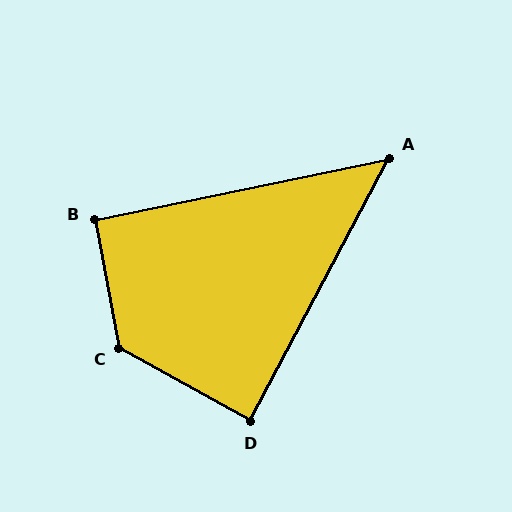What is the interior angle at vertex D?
Approximately 89 degrees (approximately right).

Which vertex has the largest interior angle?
C, at approximately 130 degrees.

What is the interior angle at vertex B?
Approximately 91 degrees (approximately right).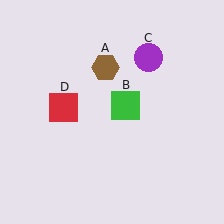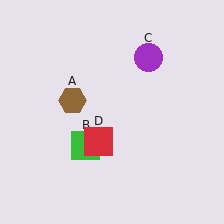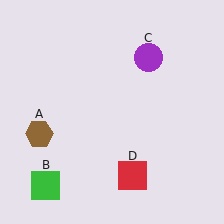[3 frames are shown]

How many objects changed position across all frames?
3 objects changed position: brown hexagon (object A), green square (object B), red square (object D).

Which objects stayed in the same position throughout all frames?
Purple circle (object C) remained stationary.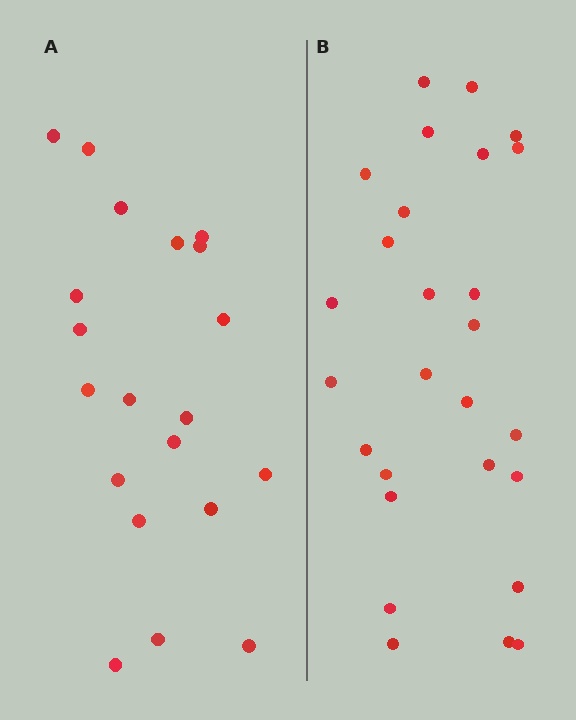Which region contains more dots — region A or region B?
Region B (the right region) has more dots.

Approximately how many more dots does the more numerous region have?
Region B has roughly 8 or so more dots than region A.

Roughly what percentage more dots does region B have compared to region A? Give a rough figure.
About 35% more.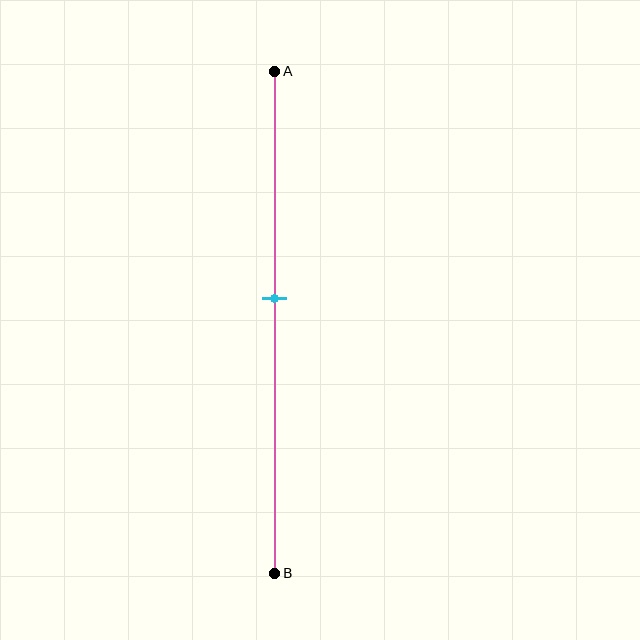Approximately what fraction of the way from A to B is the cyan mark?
The cyan mark is approximately 45% of the way from A to B.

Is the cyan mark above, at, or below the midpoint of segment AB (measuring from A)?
The cyan mark is above the midpoint of segment AB.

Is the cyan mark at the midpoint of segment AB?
No, the mark is at about 45% from A, not at the 50% midpoint.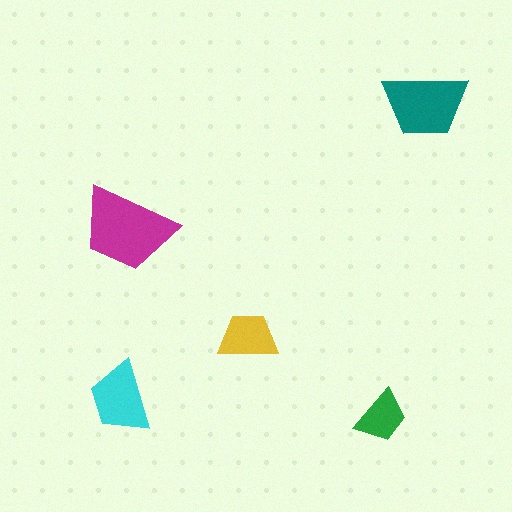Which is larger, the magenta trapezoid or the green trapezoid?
The magenta one.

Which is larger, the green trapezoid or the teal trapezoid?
The teal one.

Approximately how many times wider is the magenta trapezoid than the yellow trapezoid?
About 1.5 times wider.